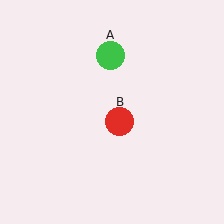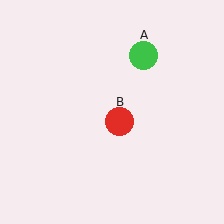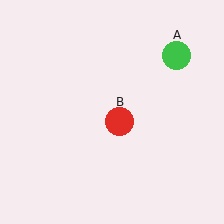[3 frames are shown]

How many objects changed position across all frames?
1 object changed position: green circle (object A).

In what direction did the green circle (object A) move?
The green circle (object A) moved right.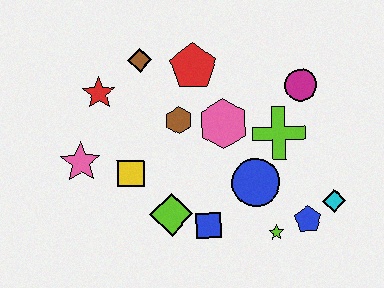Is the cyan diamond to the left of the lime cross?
No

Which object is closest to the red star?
The brown diamond is closest to the red star.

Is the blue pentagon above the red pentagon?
No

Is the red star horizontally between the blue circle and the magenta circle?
No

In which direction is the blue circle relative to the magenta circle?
The blue circle is below the magenta circle.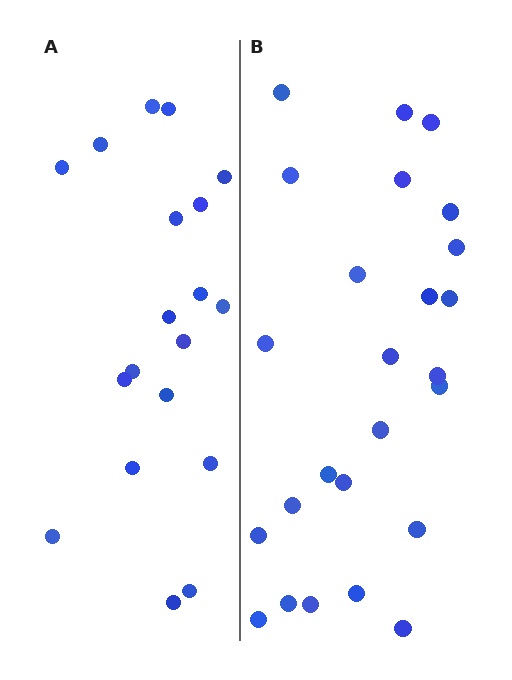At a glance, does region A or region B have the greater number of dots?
Region B (the right region) has more dots.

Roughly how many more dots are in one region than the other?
Region B has about 6 more dots than region A.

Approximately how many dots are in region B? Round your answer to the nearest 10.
About 20 dots. (The exact count is 25, which rounds to 20.)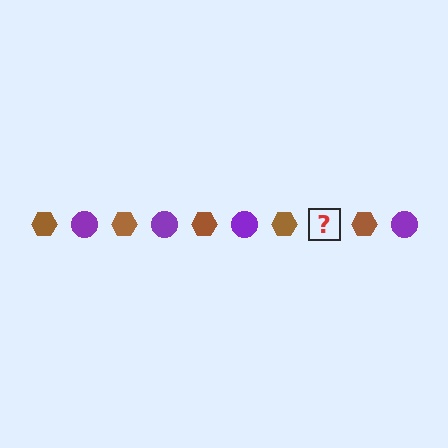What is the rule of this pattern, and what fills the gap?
The rule is that the pattern alternates between brown hexagon and purple circle. The gap should be filled with a purple circle.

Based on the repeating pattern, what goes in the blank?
The blank should be a purple circle.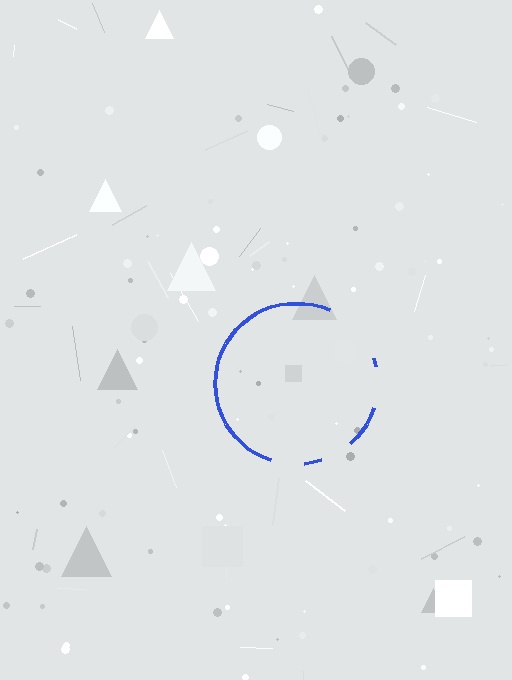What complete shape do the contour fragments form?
The contour fragments form a circle.